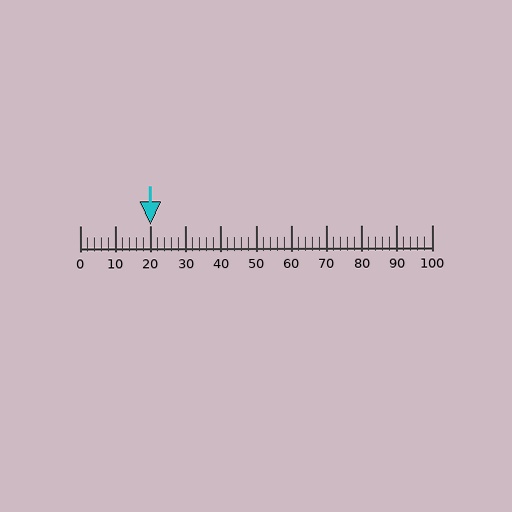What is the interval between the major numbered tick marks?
The major tick marks are spaced 10 units apart.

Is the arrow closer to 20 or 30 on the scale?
The arrow is closer to 20.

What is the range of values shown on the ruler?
The ruler shows values from 0 to 100.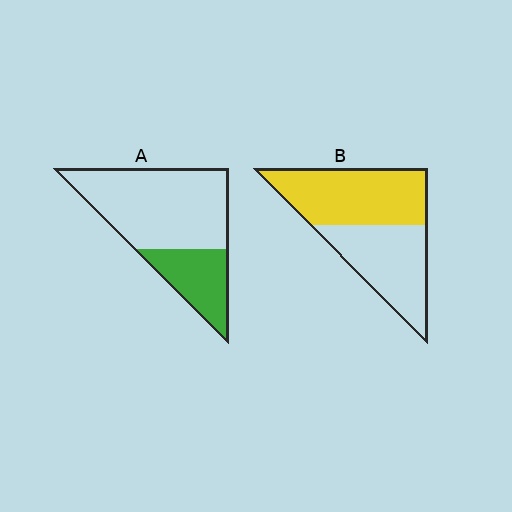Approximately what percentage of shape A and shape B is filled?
A is approximately 30% and B is approximately 55%.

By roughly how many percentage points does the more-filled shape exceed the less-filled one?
By roughly 25 percentage points (B over A).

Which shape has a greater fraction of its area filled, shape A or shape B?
Shape B.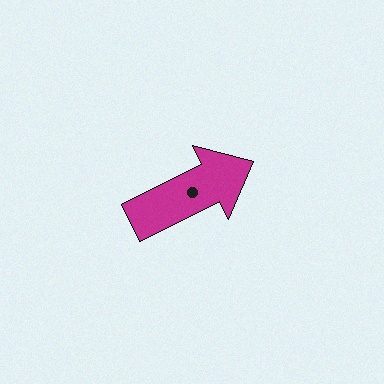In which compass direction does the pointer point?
Northeast.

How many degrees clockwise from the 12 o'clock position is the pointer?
Approximately 64 degrees.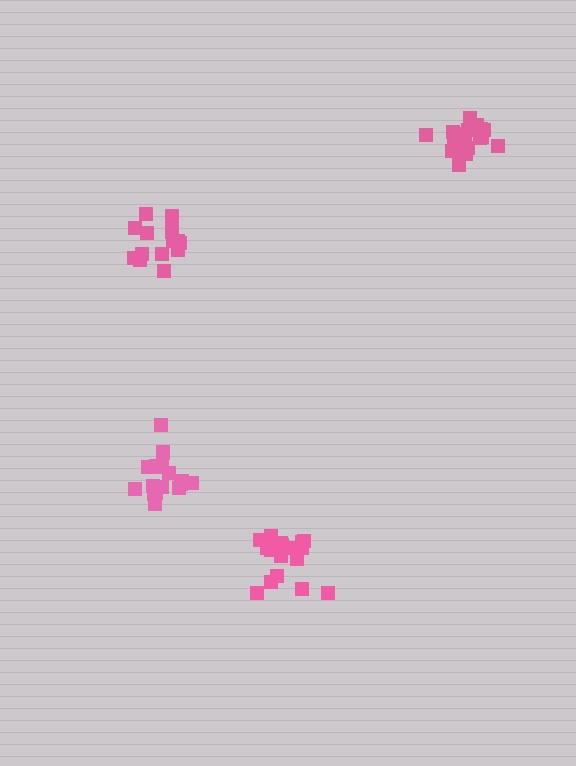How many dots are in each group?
Group 1: 15 dots, Group 2: 17 dots, Group 3: 17 dots, Group 4: 19 dots (68 total).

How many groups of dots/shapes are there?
There are 4 groups.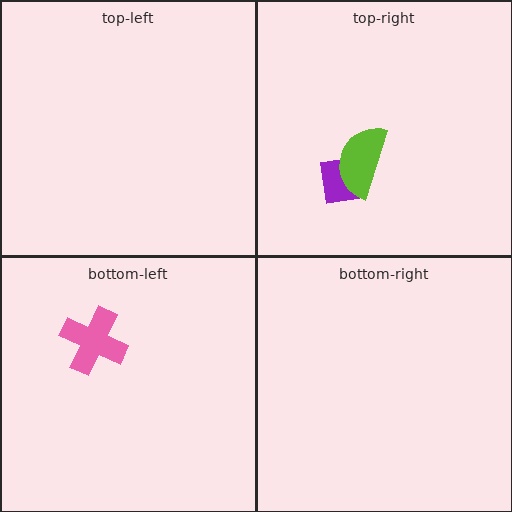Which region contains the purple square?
The top-right region.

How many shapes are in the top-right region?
2.